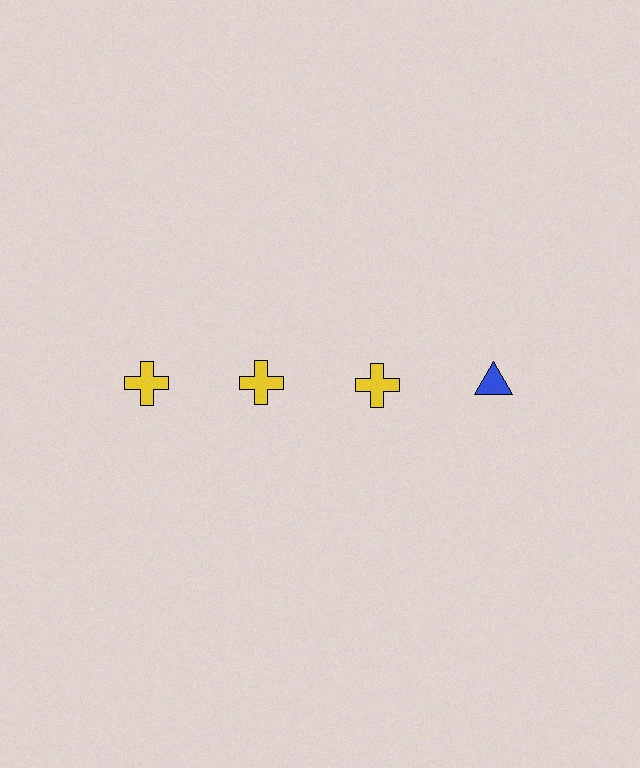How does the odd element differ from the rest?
It differs in both color (blue instead of yellow) and shape (triangle instead of cross).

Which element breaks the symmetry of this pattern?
The blue triangle in the top row, second from right column breaks the symmetry. All other shapes are yellow crosses.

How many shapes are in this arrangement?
There are 4 shapes arranged in a grid pattern.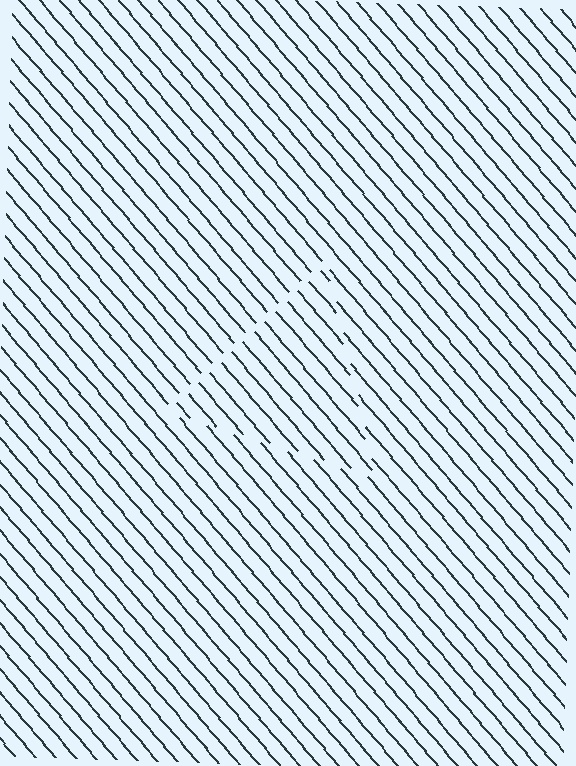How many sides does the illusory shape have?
3 sides — the line-ends trace a triangle.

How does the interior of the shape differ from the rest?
The interior of the shape contains the same grating, shifted by half a period — the contour is defined by the phase discontinuity where line-ends from the inner and outer gratings abut.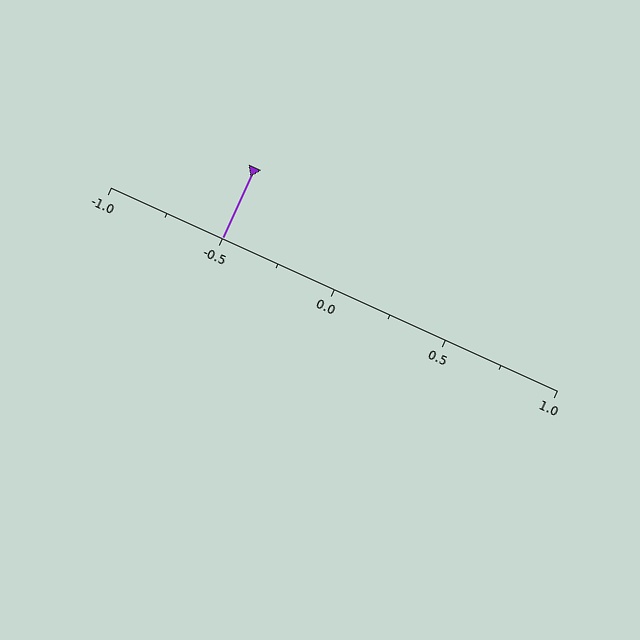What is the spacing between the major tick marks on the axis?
The major ticks are spaced 0.5 apart.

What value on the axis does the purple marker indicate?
The marker indicates approximately -0.5.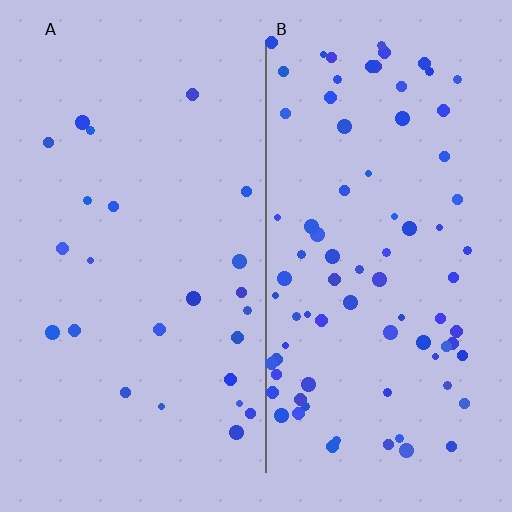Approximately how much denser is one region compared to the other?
Approximately 3.2× — region B over region A.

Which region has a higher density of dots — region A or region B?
B (the right).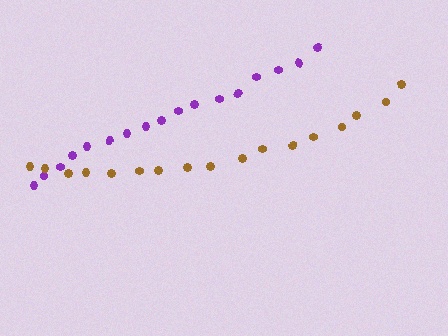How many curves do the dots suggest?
There are 2 distinct paths.